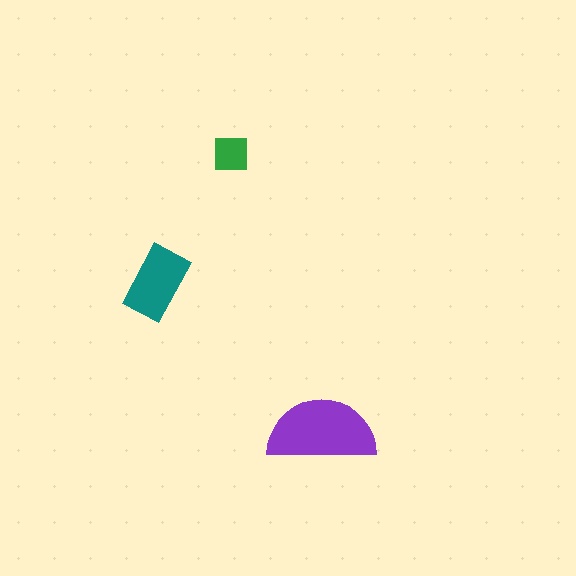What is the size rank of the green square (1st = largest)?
3rd.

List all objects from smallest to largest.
The green square, the teal rectangle, the purple semicircle.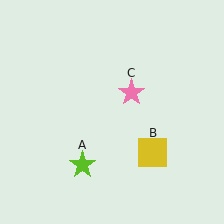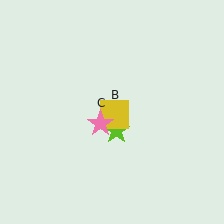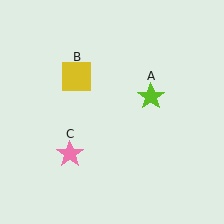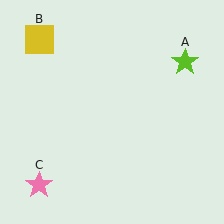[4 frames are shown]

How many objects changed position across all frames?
3 objects changed position: lime star (object A), yellow square (object B), pink star (object C).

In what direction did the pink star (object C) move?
The pink star (object C) moved down and to the left.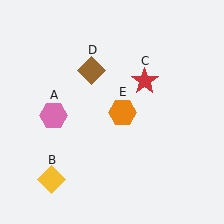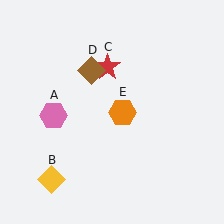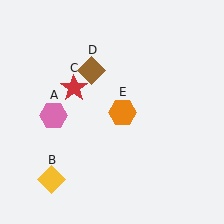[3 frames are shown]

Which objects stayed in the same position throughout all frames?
Pink hexagon (object A) and yellow diamond (object B) and brown diamond (object D) and orange hexagon (object E) remained stationary.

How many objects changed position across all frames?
1 object changed position: red star (object C).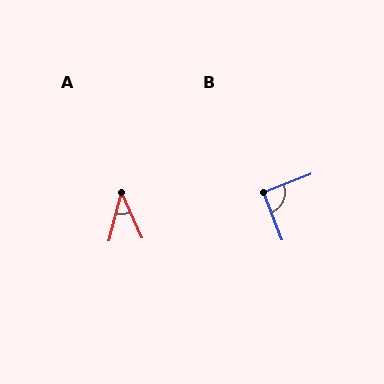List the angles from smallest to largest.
A (39°), B (90°).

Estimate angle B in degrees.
Approximately 90 degrees.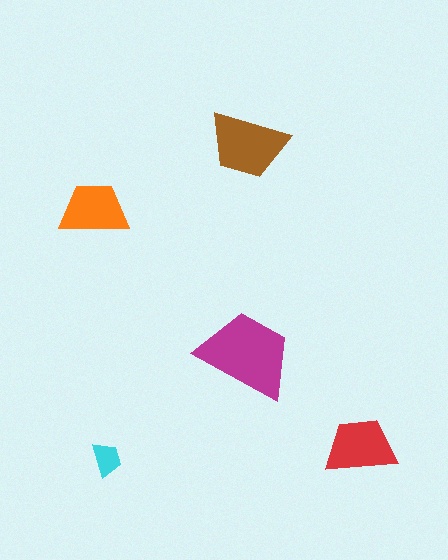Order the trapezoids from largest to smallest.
the magenta one, the brown one, the red one, the orange one, the cyan one.